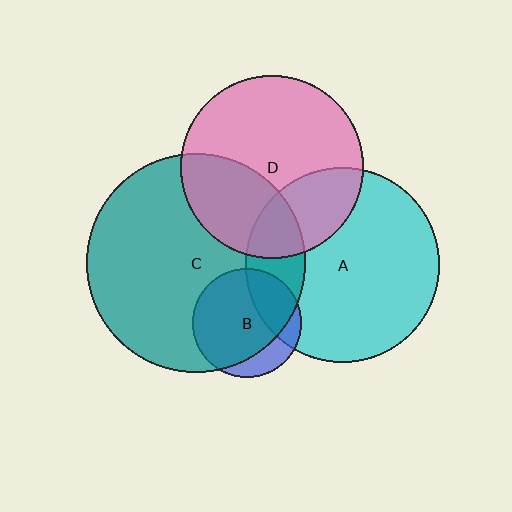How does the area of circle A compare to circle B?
Approximately 3.1 times.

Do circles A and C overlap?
Yes.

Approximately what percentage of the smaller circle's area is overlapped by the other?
Approximately 20%.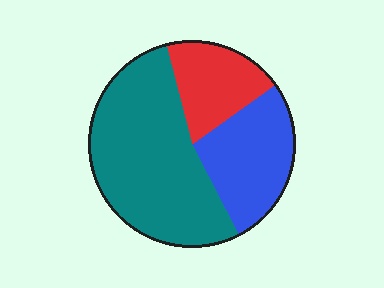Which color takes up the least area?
Red, at roughly 20%.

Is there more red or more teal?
Teal.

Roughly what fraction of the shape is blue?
Blue covers 27% of the shape.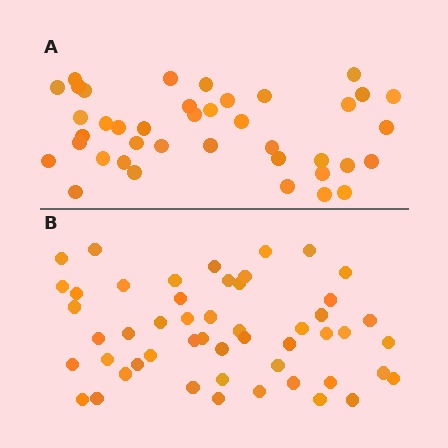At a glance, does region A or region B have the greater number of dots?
Region B (the bottom region) has more dots.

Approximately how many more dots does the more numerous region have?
Region B has roughly 12 or so more dots than region A.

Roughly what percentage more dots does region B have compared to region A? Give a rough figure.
About 30% more.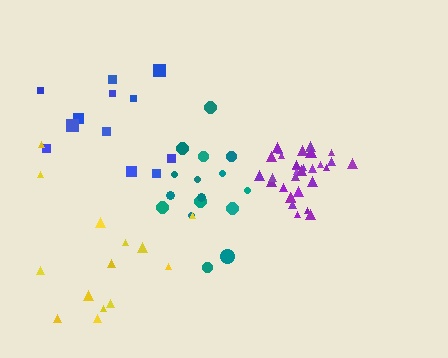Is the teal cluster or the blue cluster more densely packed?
Teal.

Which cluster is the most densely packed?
Purple.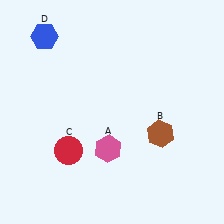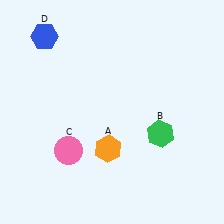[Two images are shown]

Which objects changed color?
A changed from pink to orange. B changed from brown to green. C changed from red to pink.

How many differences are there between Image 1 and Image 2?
There are 3 differences between the two images.